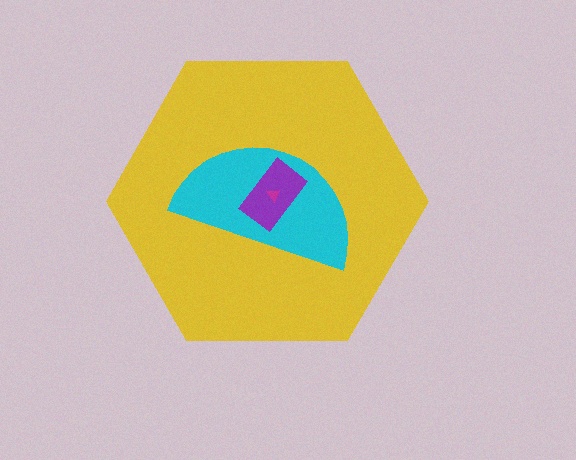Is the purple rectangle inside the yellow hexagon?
Yes.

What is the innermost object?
The magenta triangle.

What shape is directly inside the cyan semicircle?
The purple rectangle.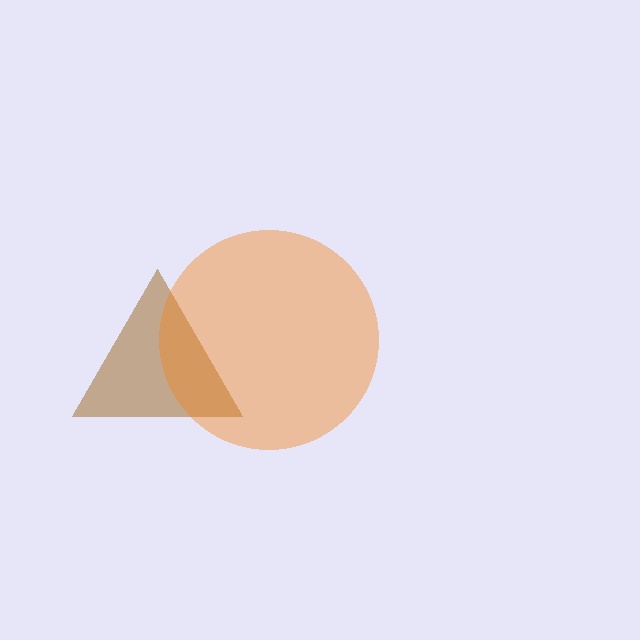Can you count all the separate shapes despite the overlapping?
Yes, there are 2 separate shapes.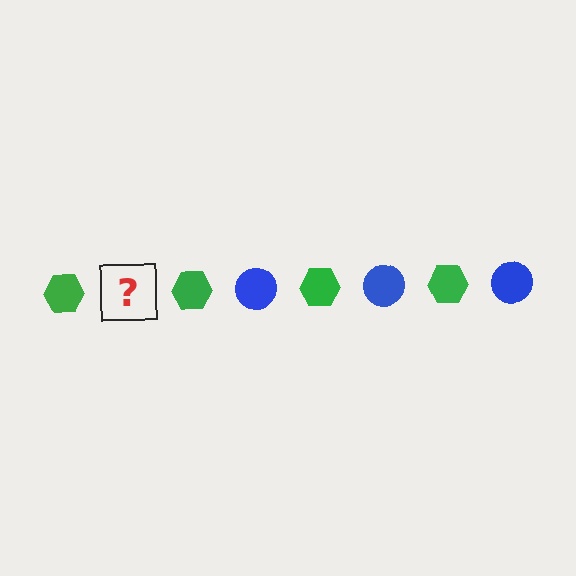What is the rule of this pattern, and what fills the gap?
The rule is that the pattern alternates between green hexagon and blue circle. The gap should be filled with a blue circle.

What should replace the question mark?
The question mark should be replaced with a blue circle.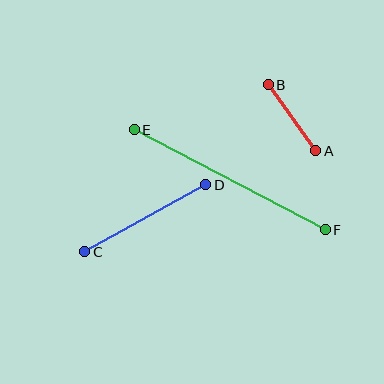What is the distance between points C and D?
The distance is approximately 138 pixels.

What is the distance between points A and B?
The distance is approximately 81 pixels.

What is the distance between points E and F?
The distance is approximately 216 pixels.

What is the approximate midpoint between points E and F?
The midpoint is at approximately (230, 180) pixels.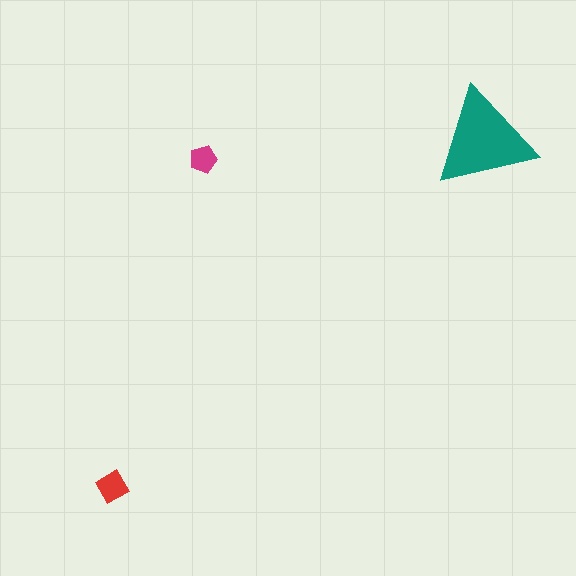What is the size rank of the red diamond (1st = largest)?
2nd.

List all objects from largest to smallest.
The teal triangle, the red diamond, the magenta pentagon.